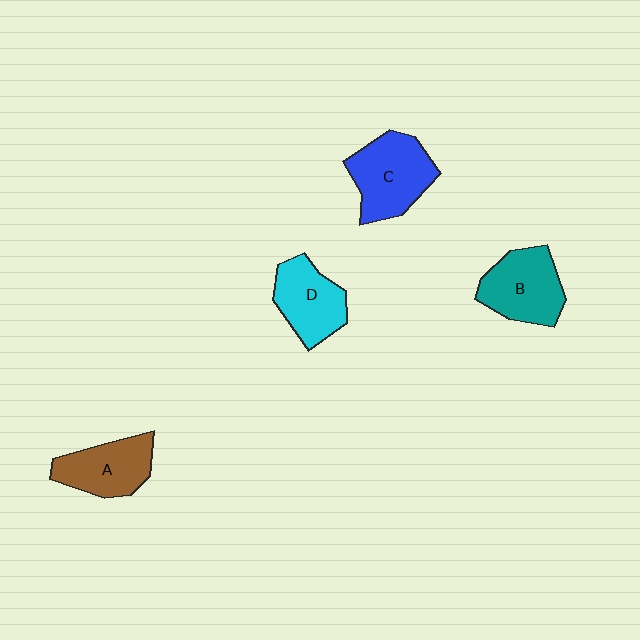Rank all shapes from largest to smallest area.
From largest to smallest: C (blue), B (teal), D (cyan), A (brown).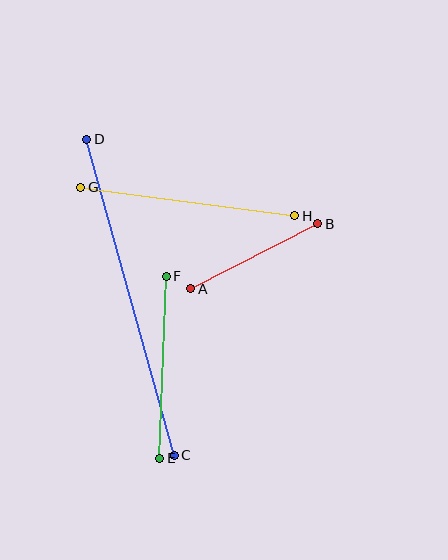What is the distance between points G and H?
The distance is approximately 216 pixels.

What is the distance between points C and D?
The distance is approximately 328 pixels.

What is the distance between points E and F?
The distance is approximately 182 pixels.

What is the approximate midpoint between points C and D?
The midpoint is at approximately (131, 297) pixels.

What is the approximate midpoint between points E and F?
The midpoint is at approximately (163, 367) pixels.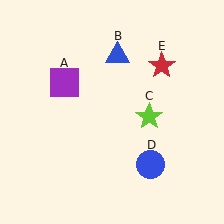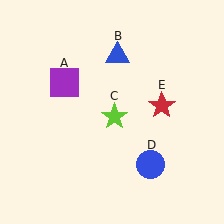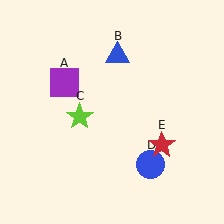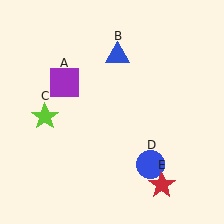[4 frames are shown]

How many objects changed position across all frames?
2 objects changed position: lime star (object C), red star (object E).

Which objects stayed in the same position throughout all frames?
Purple square (object A) and blue triangle (object B) and blue circle (object D) remained stationary.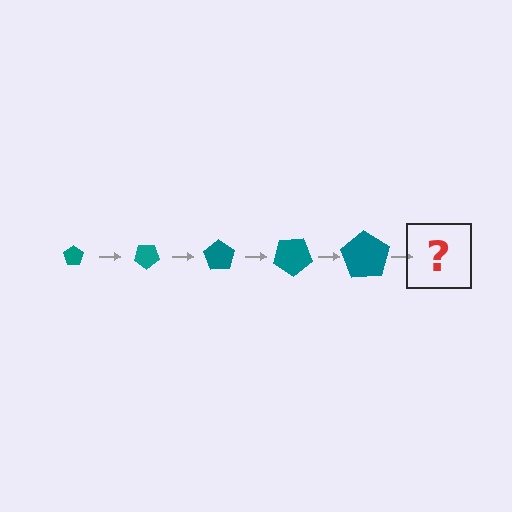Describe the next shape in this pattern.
It should be a pentagon, larger than the previous one and rotated 175 degrees from the start.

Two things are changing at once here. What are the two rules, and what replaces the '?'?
The two rules are that the pentagon grows larger each step and it rotates 35 degrees each step. The '?' should be a pentagon, larger than the previous one and rotated 175 degrees from the start.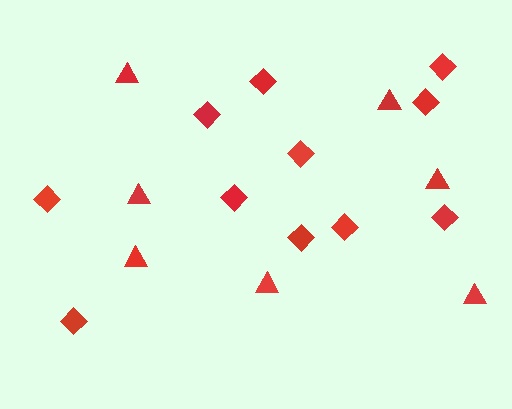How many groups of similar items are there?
There are 2 groups: one group of diamonds (11) and one group of triangles (7).